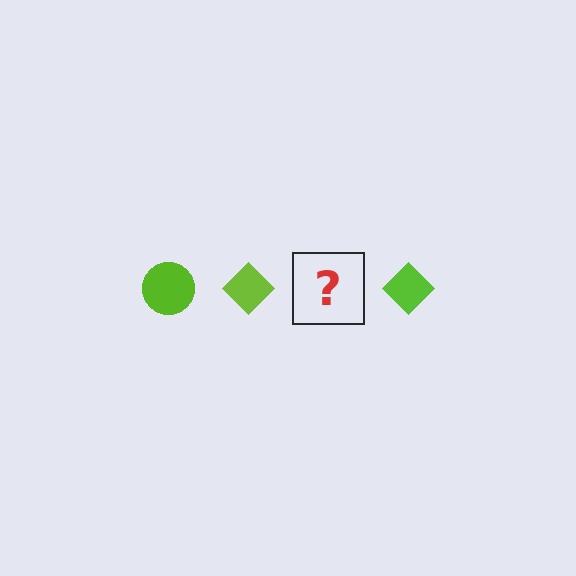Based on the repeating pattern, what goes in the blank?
The blank should be a lime circle.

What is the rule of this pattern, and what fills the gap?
The rule is that the pattern cycles through circle, diamond shapes in lime. The gap should be filled with a lime circle.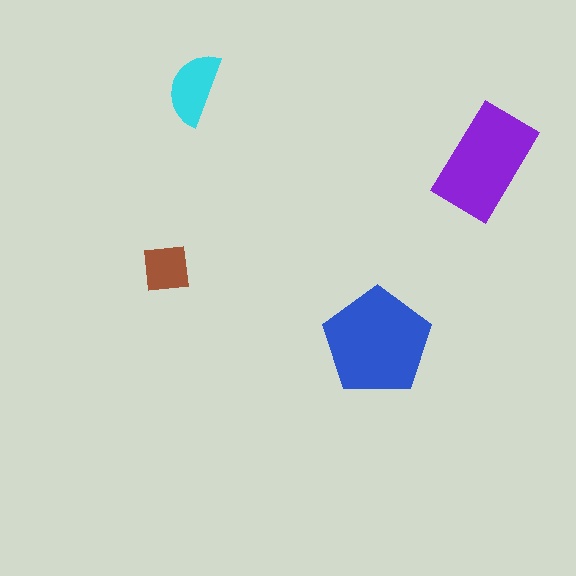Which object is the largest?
The blue pentagon.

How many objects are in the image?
There are 4 objects in the image.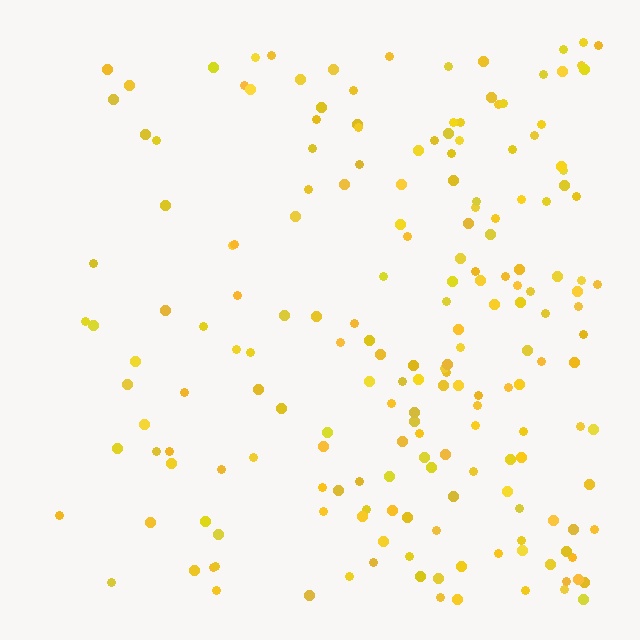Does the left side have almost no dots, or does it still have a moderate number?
Still a moderate number, just noticeably fewer than the right.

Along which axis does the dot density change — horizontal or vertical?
Horizontal.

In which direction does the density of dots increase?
From left to right, with the right side densest.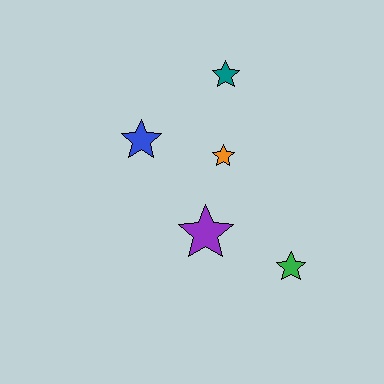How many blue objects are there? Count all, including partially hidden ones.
There is 1 blue object.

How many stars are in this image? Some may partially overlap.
There are 5 stars.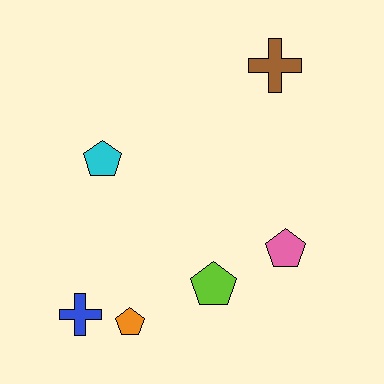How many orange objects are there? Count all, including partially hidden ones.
There is 1 orange object.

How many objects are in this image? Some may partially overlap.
There are 6 objects.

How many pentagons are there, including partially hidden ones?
There are 4 pentagons.